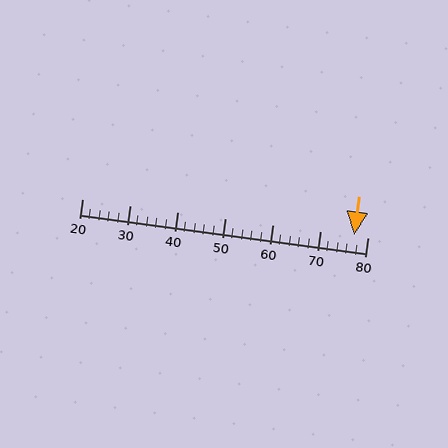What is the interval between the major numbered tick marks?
The major tick marks are spaced 10 units apart.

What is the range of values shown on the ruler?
The ruler shows values from 20 to 80.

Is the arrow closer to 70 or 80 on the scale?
The arrow is closer to 80.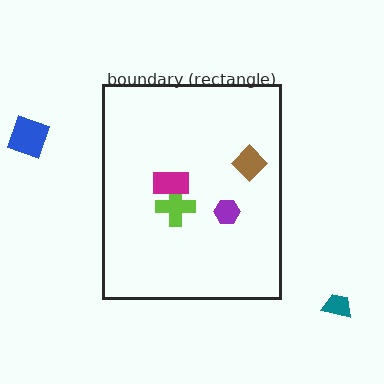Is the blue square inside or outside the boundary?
Outside.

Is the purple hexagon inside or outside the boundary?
Inside.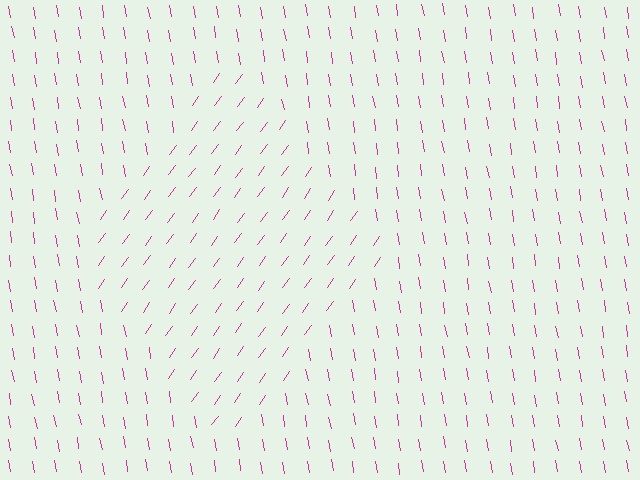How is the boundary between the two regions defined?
The boundary is defined purely by a change in line orientation (approximately 45 degrees difference). All lines are the same color and thickness.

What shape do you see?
I see a diamond.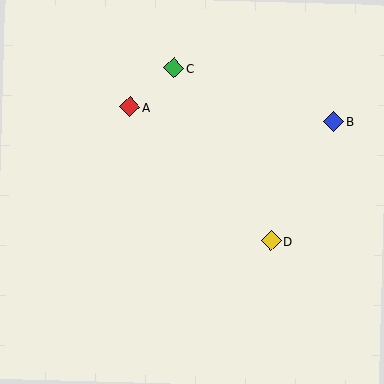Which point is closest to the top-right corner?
Point B is closest to the top-right corner.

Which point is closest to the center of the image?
Point D at (271, 241) is closest to the center.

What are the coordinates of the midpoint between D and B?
The midpoint between D and B is at (302, 181).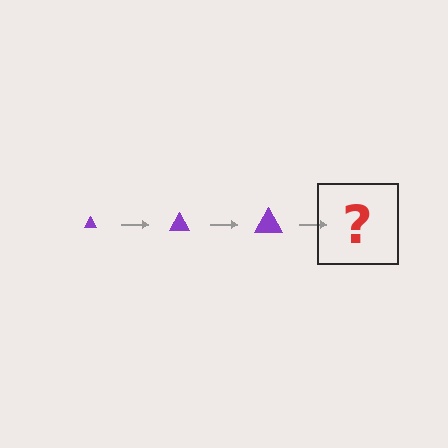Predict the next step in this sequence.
The next step is a purple triangle, larger than the previous one.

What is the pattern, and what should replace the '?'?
The pattern is that the triangle gets progressively larger each step. The '?' should be a purple triangle, larger than the previous one.